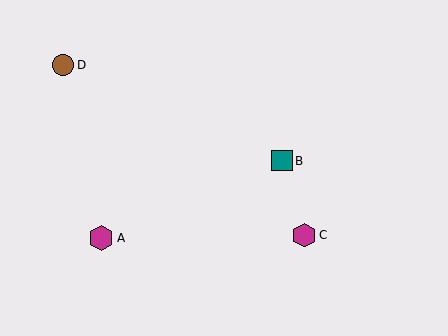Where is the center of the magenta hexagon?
The center of the magenta hexagon is at (304, 235).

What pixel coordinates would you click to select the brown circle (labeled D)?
Click at (63, 65) to select the brown circle D.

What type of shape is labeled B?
Shape B is a teal square.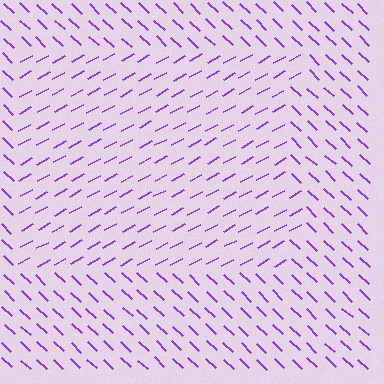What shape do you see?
I see a rectangle.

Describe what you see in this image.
The image is filled with small purple line segments. A rectangle region in the image has lines oriented differently from the surrounding lines, creating a visible texture boundary.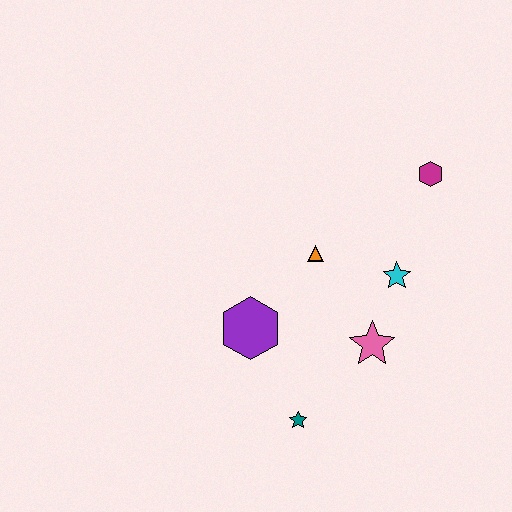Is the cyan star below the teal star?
No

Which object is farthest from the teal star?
The magenta hexagon is farthest from the teal star.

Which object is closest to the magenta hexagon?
The cyan star is closest to the magenta hexagon.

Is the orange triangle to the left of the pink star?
Yes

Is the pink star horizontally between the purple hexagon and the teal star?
No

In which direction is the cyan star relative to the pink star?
The cyan star is above the pink star.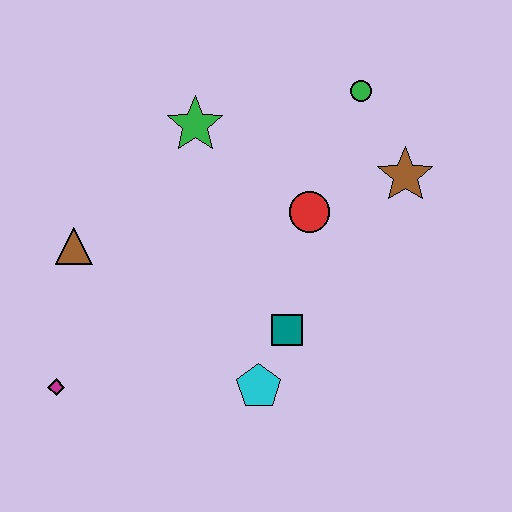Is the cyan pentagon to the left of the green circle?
Yes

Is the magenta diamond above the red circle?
No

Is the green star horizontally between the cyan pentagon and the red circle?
No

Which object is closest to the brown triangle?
The magenta diamond is closest to the brown triangle.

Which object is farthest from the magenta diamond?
The green circle is farthest from the magenta diamond.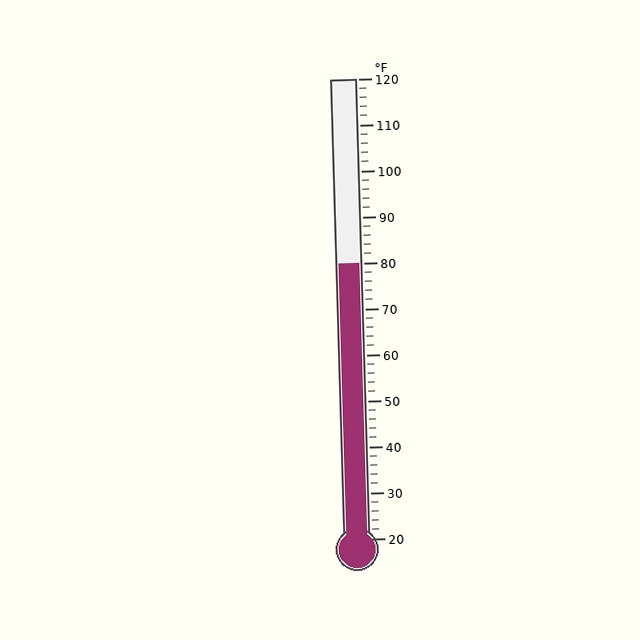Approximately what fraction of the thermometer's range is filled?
The thermometer is filled to approximately 60% of its range.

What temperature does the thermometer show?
The thermometer shows approximately 80°F.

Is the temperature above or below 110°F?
The temperature is below 110°F.